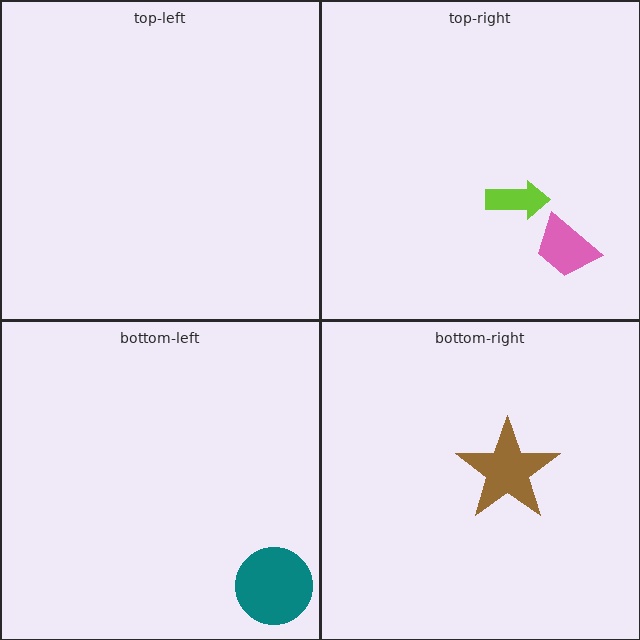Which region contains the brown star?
The bottom-right region.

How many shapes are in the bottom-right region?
1.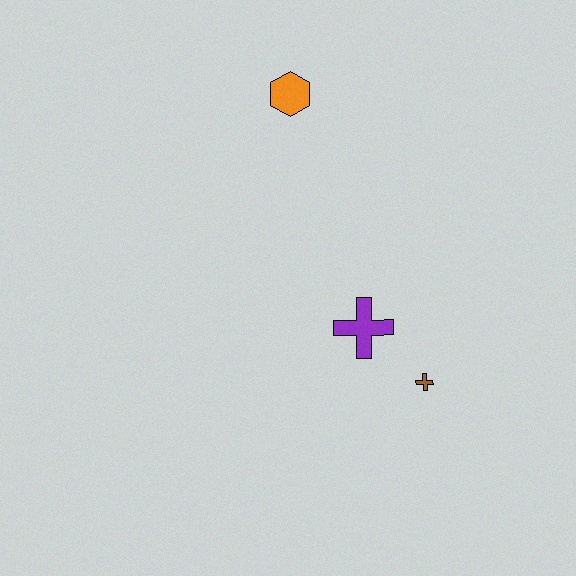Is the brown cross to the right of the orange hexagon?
Yes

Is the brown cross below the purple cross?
Yes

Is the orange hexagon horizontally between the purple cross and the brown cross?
No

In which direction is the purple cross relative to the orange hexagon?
The purple cross is below the orange hexagon.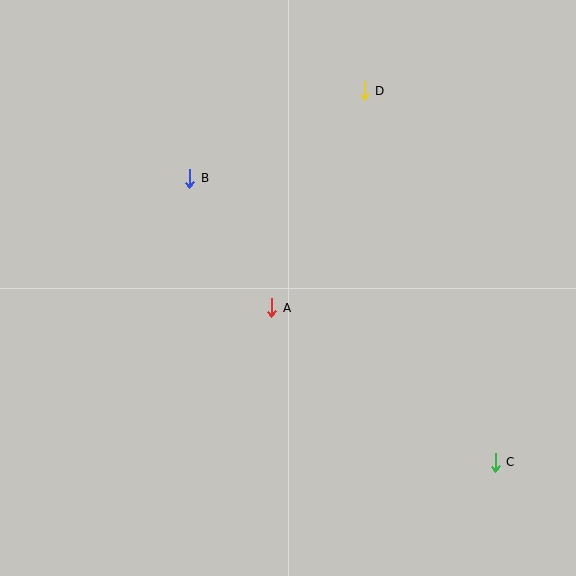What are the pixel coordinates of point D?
Point D is at (364, 91).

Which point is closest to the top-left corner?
Point B is closest to the top-left corner.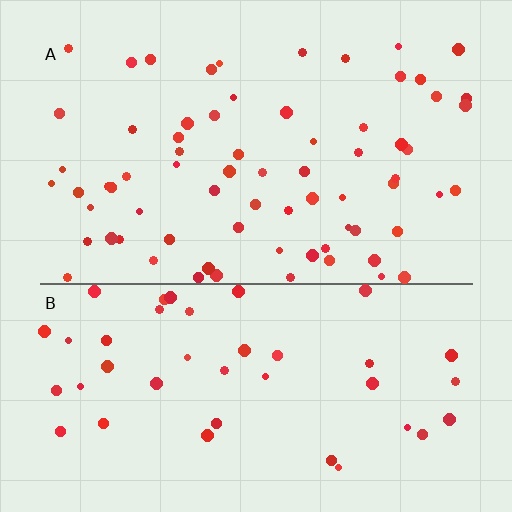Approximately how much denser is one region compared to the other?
Approximately 1.7× — region A over region B.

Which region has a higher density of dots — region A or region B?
A (the top).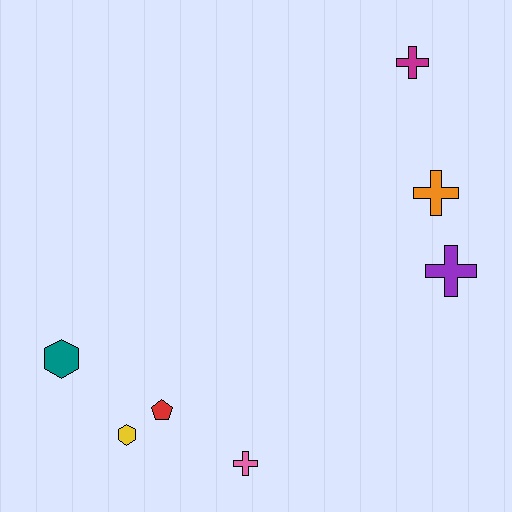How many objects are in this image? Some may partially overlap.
There are 7 objects.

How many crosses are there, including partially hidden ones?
There are 4 crosses.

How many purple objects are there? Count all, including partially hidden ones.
There is 1 purple object.